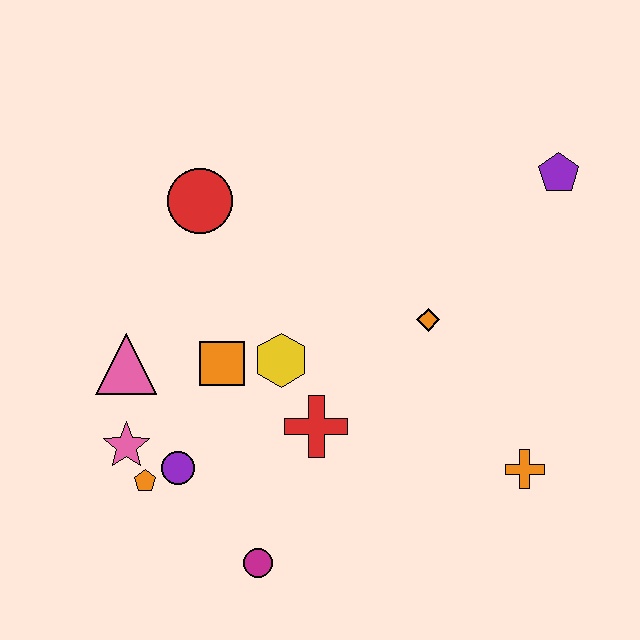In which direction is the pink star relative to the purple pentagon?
The pink star is to the left of the purple pentagon.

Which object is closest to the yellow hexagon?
The orange square is closest to the yellow hexagon.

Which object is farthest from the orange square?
The purple pentagon is farthest from the orange square.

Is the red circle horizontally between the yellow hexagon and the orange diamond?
No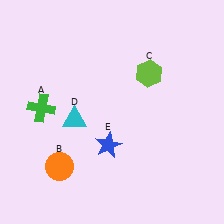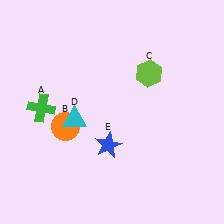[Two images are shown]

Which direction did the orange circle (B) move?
The orange circle (B) moved up.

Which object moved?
The orange circle (B) moved up.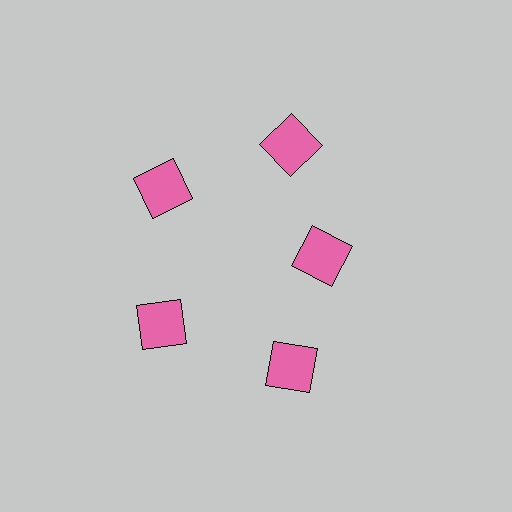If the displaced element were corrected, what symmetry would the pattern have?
It would have 5-fold rotational symmetry — the pattern would map onto itself every 72 degrees.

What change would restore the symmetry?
The symmetry would be restored by moving it outward, back onto the ring so that all 5 squares sit at equal angles and equal distance from the center.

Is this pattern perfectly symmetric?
No. The 5 pink squares are arranged in a ring, but one element near the 3 o'clock position is pulled inward toward the center, breaking the 5-fold rotational symmetry.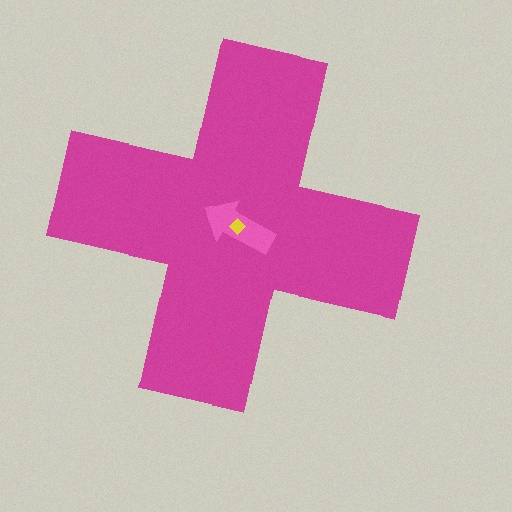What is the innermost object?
The yellow diamond.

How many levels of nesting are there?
3.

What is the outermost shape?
The magenta cross.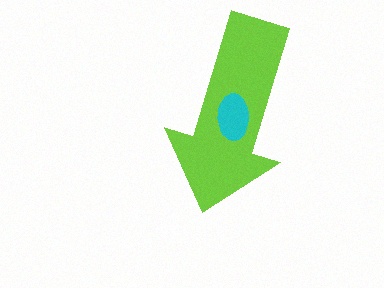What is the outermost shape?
The lime arrow.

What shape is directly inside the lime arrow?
The cyan ellipse.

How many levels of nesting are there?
2.